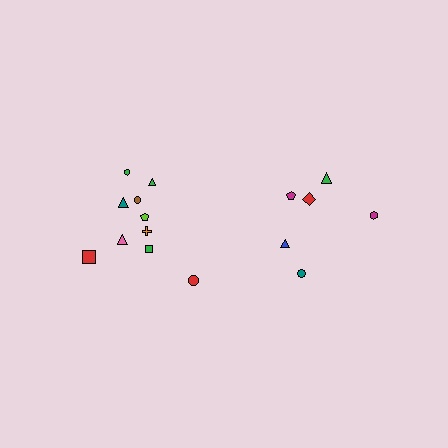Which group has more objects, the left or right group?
The left group.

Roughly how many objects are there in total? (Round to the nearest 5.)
Roughly 15 objects in total.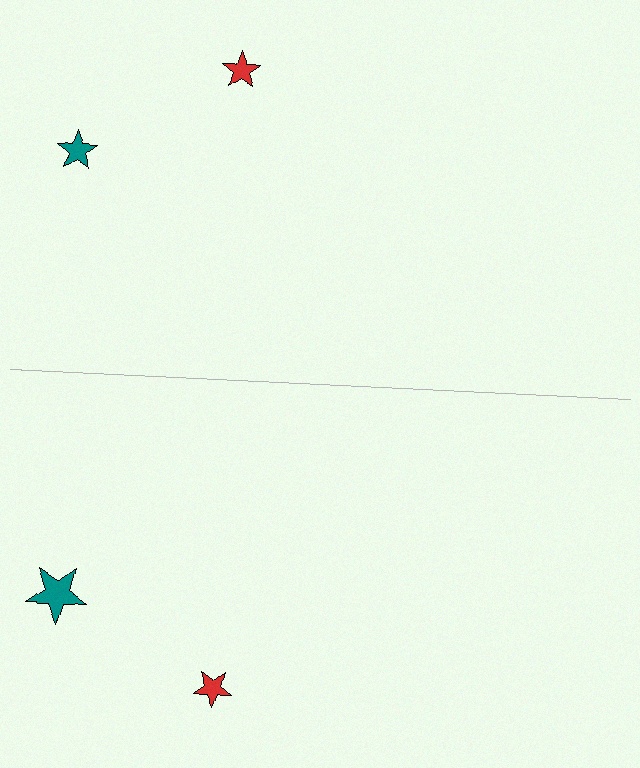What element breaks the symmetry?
The teal star on the bottom side has a different size than its mirror counterpart.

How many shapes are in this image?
There are 4 shapes in this image.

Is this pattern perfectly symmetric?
No, the pattern is not perfectly symmetric. The teal star on the bottom side has a different size than its mirror counterpart.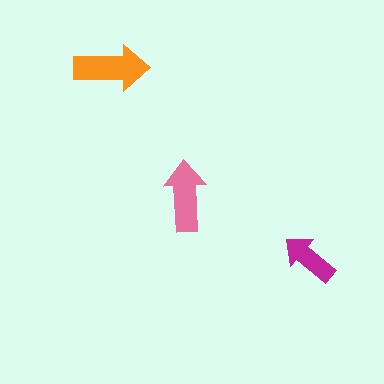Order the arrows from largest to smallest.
the orange one, the pink one, the magenta one.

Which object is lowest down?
The magenta arrow is bottommost.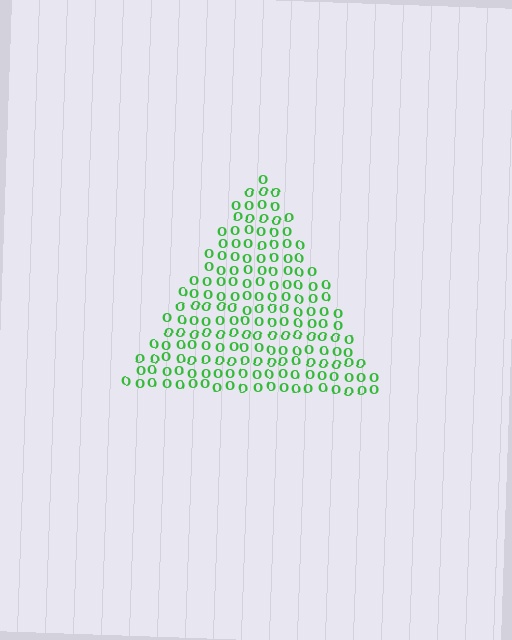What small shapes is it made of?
It is made of small letter O's.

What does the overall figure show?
The overall figure shows a triangle.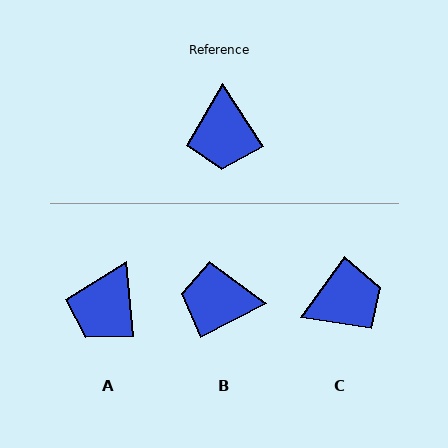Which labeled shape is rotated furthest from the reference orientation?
C, about 112 degrees away.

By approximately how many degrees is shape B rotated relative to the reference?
Approximately 96 degrees clockwise.